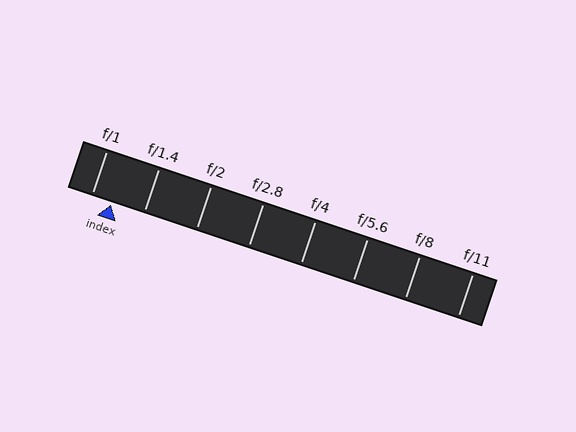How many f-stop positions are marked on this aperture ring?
There are 8 f-stop positions marked.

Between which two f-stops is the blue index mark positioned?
The index mark is between f/1 and f/1.4.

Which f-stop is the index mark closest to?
The index mark is closest to f/1.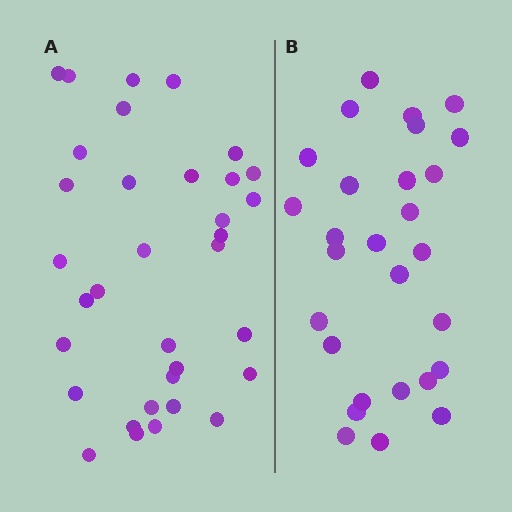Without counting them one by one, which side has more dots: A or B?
Region A (the left region) has more dots.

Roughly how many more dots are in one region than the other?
Region A has about 6 more dots than region B.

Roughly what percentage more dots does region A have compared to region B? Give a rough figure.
About 20% more.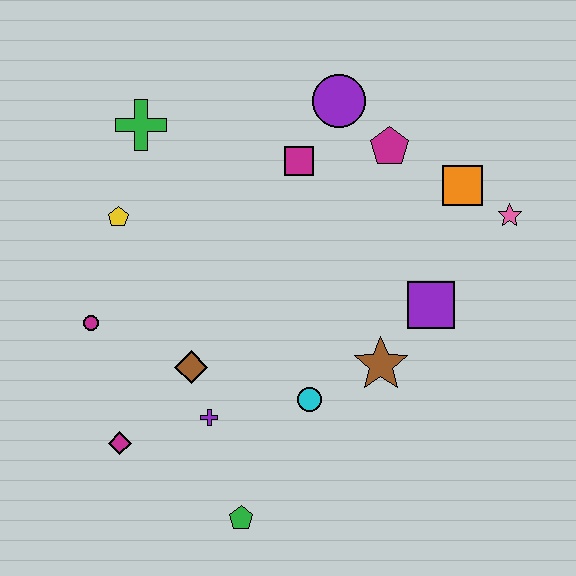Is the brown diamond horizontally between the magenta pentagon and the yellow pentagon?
Yes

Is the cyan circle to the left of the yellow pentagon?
No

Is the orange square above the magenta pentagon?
No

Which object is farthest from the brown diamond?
The pink star is farthest from the brown diamond.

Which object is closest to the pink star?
The orange square is closest to the pink star.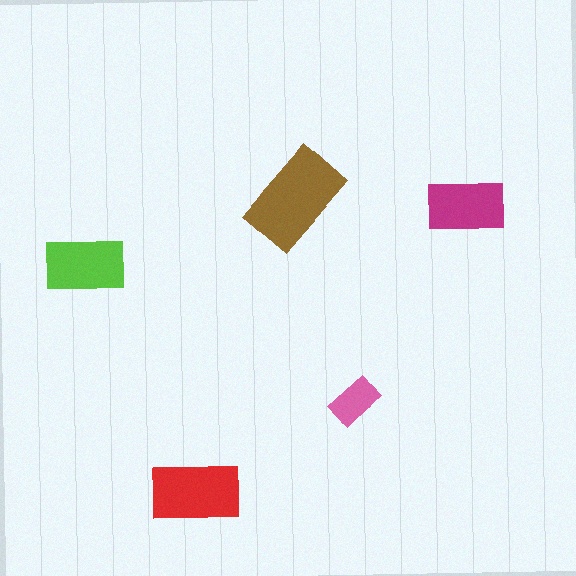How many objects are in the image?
There are 5 objects in the image.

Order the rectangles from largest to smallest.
the brown one, the red one, the lime one, the magenta one, the pink one.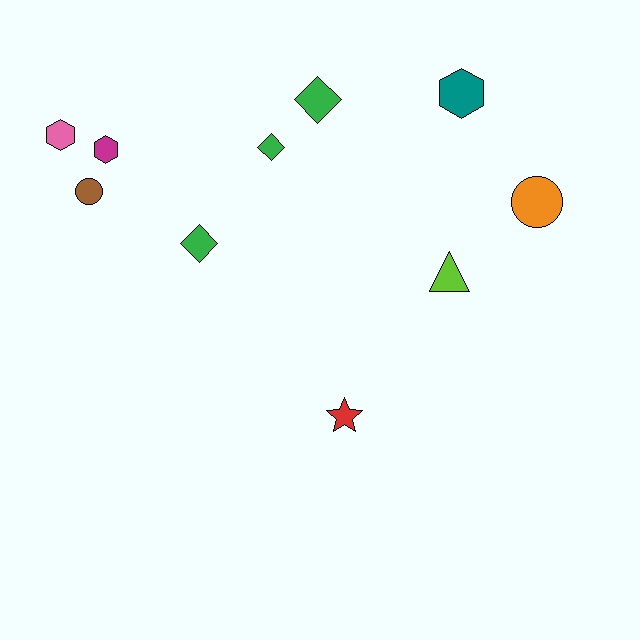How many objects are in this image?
There are 10 objects.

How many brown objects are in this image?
There is 1 brown object.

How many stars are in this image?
There is 1 star.